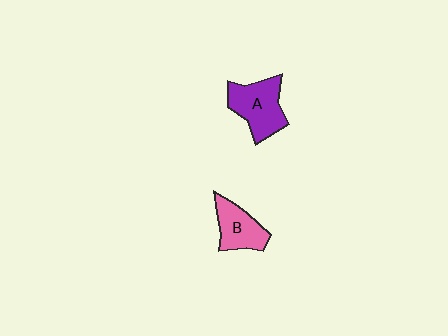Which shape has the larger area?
Shape A (purple).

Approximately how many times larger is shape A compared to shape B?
Approximately 1.3 times.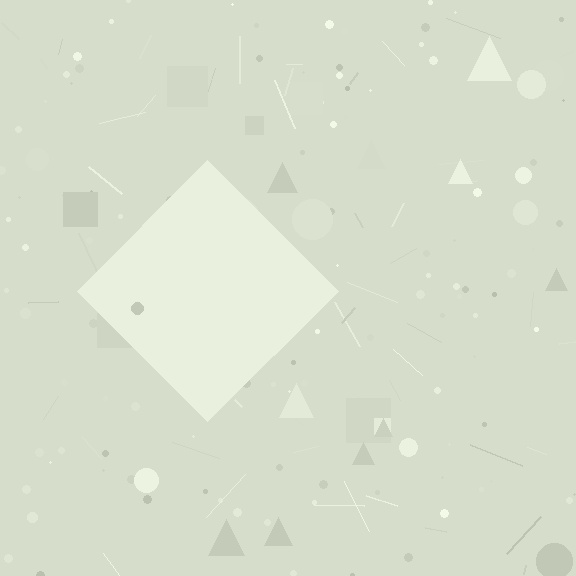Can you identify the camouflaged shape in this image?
The camouflaged shape is a diamond.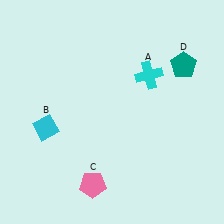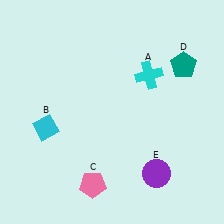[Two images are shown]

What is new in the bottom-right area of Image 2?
A purple circle (E) was added in the bottom-right area of Image 2.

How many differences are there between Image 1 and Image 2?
There is 1 difference between the two images.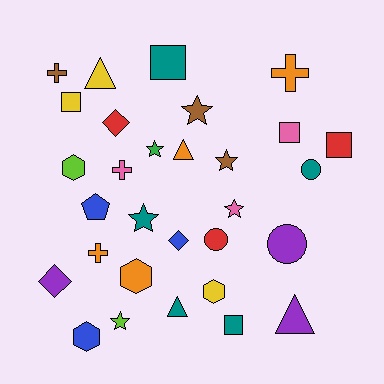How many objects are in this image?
There are 30 objects.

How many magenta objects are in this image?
There are no magenta objects.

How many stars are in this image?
There are 6 stars.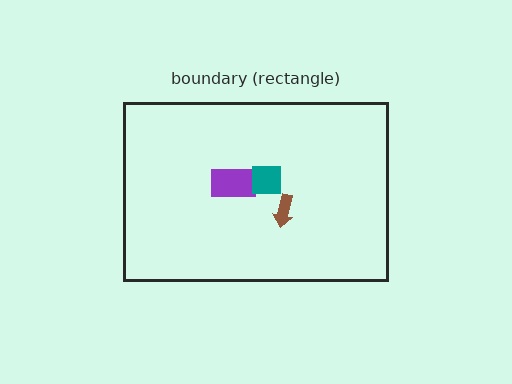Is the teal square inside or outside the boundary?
Inside.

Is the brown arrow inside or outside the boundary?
Inside.